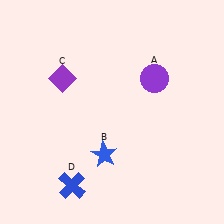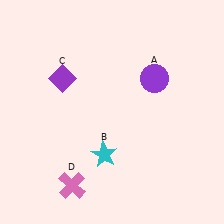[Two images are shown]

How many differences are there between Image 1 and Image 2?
There are 2 differences between the two images.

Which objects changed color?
B changed from blue to cyan. D changed from blue to pink.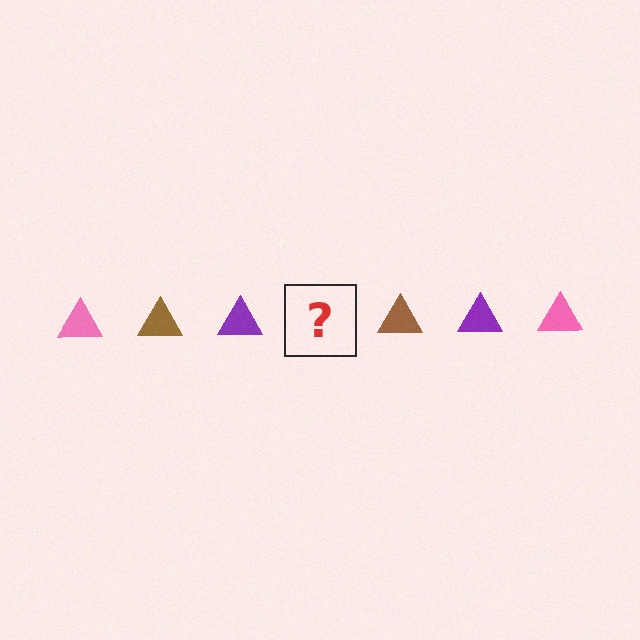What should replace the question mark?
The question mark should be replaced with a pink triangle.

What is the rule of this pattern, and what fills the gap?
The rule is that the pattern cycles through pink, brown, purple triangles. The gap should be filled with a pink triangle.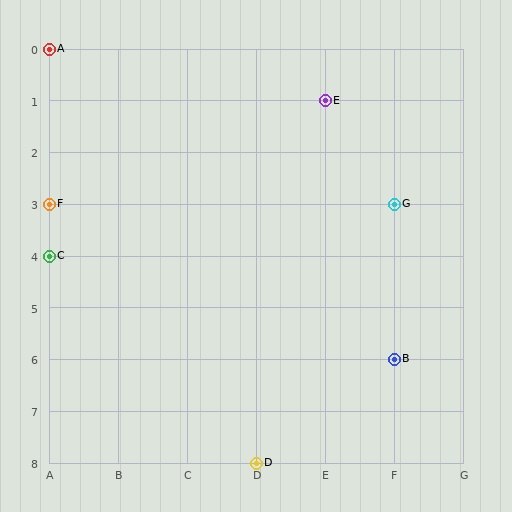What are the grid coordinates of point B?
Point B is at grid coordinates (F, 6).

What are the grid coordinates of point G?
Point G is at grid coordinates (F, 3).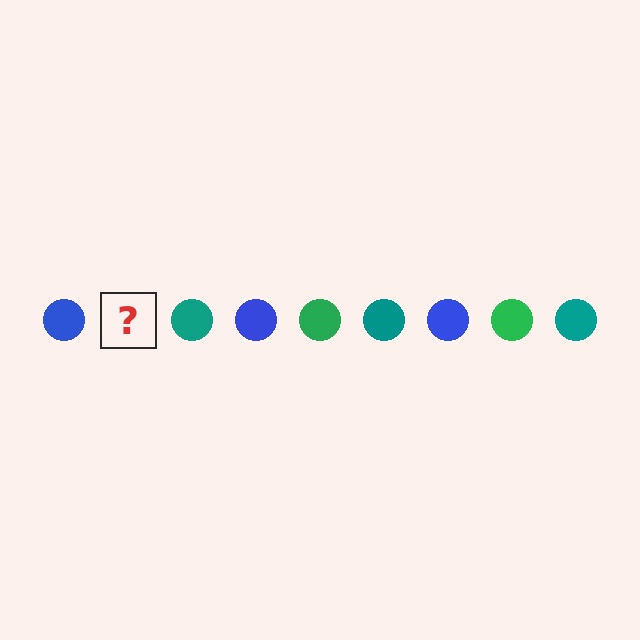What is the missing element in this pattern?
The missing element is a green circle.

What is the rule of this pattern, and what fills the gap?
The rule is that the pattern cycles through blue, green, teal circles. The gap should be filled with a green circle.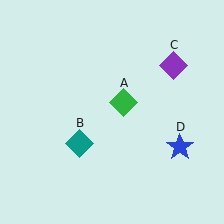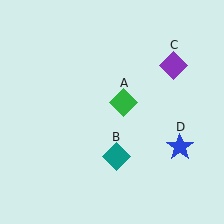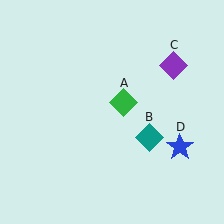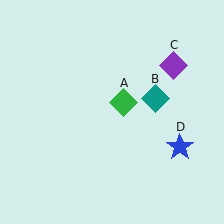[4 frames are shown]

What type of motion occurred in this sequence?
The teal diamond (object B) rotated counterclockwise around the center of the scene.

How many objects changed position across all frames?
1 object changed position: teal diamond (object B).